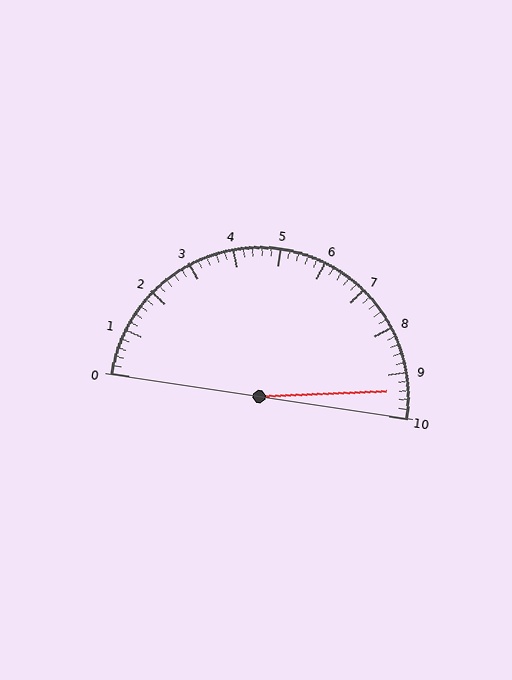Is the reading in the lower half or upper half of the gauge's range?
The reading is in the upper half of the range (0 to 10).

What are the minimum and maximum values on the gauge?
The gauge ranges from 0 to 10.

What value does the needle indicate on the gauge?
The needle indicates approximately 9.4.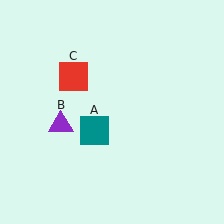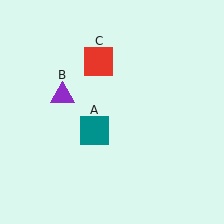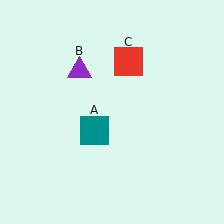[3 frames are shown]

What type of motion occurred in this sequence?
The purple triangle (object B), red square (object C) rotated clockwise around the center of the scene.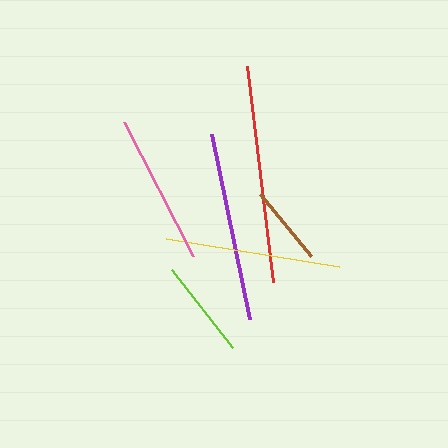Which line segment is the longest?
The red line is the longest at approximately 218 pixels.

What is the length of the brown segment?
The brown segment is approximately 80 pixels long.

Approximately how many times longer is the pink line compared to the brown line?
The pink line is approximately 1.9 times the length of the brown line.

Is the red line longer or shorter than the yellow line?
The red line is longer than the yellow line.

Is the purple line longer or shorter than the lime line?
The purple line is longer than the lime line.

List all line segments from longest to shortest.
From longest to shortest: red, purple, yellow, pink, lime, brown.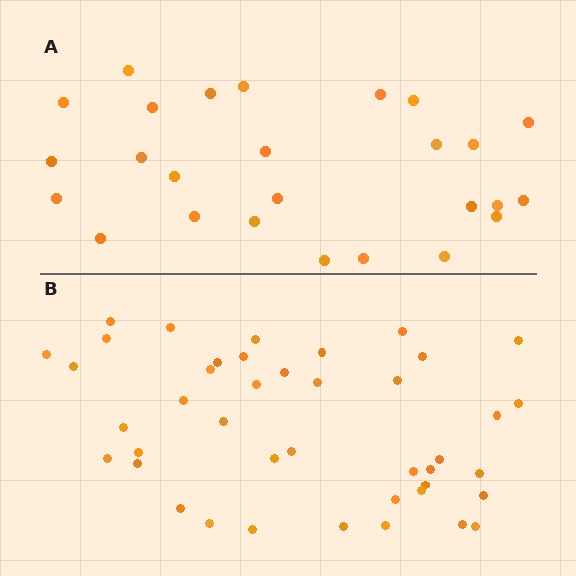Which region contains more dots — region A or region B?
Region B (the bottom region) has more dots.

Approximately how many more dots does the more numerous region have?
Region B has approximately 15 more dots than region A.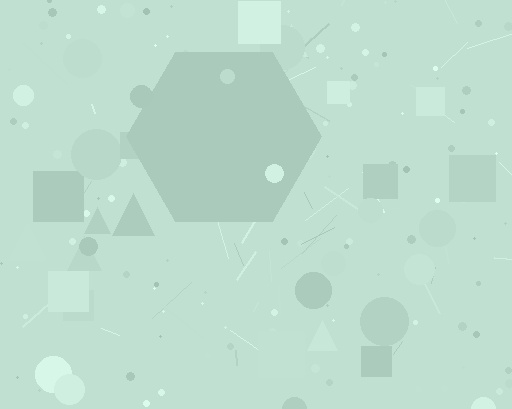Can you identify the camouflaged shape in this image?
The camouflaged shape is a hexagon.